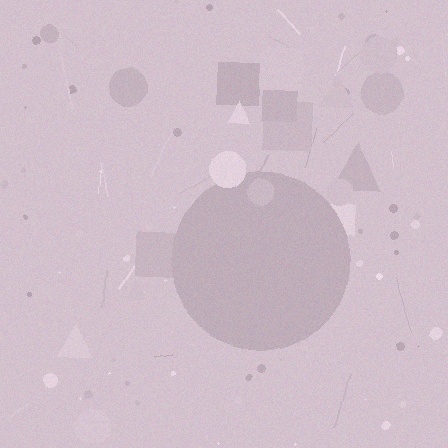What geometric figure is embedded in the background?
A circle is embedded in the background.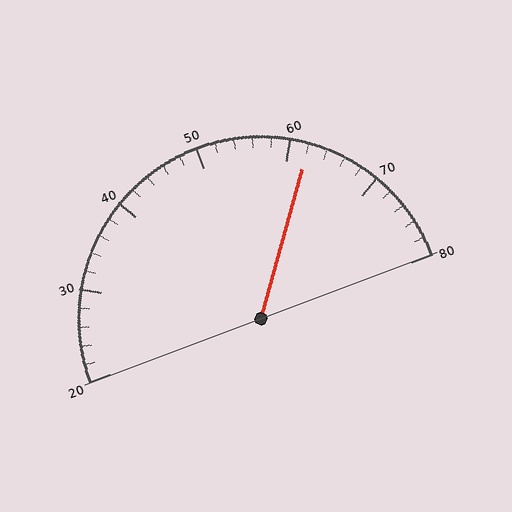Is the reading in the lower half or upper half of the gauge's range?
The reading is in the upper half of the range (20 to 80).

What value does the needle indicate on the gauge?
The needle indicates approximately 62.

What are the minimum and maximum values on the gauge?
The gauge ranges from 20 to 80.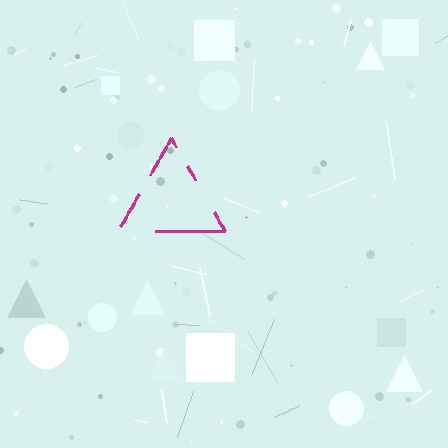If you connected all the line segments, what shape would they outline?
They would outline a triangle.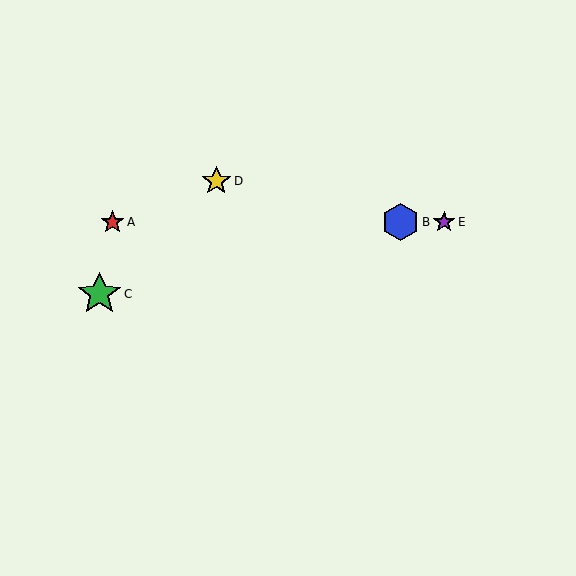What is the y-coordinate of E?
Object E is at y≈222.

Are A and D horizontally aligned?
No, A is at y≈222 and D is at y≈181.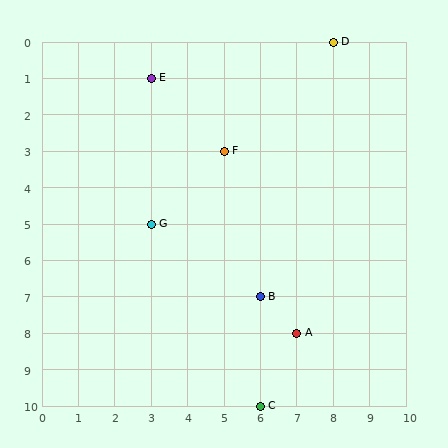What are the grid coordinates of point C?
Point C is at grid coordinates (6, 10).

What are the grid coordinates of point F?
Point F is at grid coordinates (5, 3).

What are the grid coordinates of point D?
Point D is at grid coordinates (8, 0).